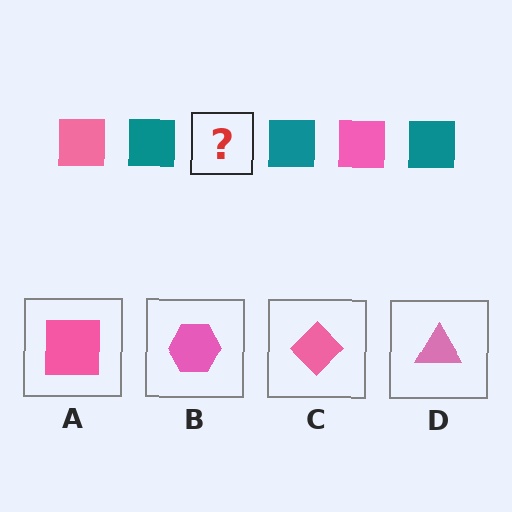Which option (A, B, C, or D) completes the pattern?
A.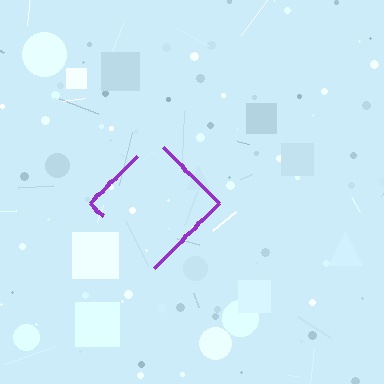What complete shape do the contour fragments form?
The contour fragments form a diamond.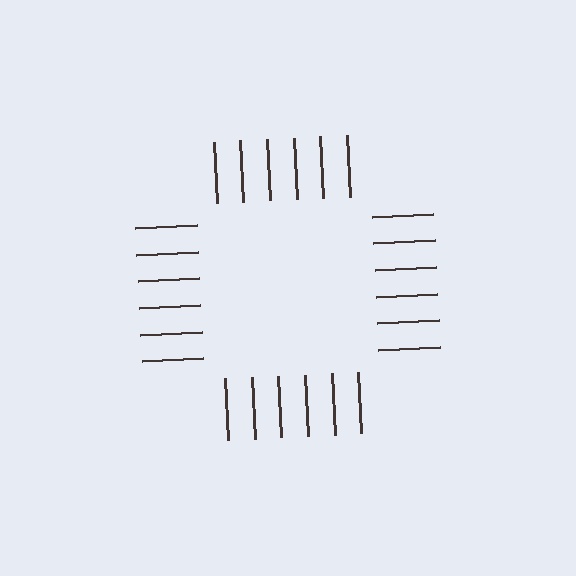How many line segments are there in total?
24 — 6 along each of the 4 edges.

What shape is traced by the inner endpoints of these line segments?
An illusory square — the line segments terminate on its edges but no continuous stroke is drawn.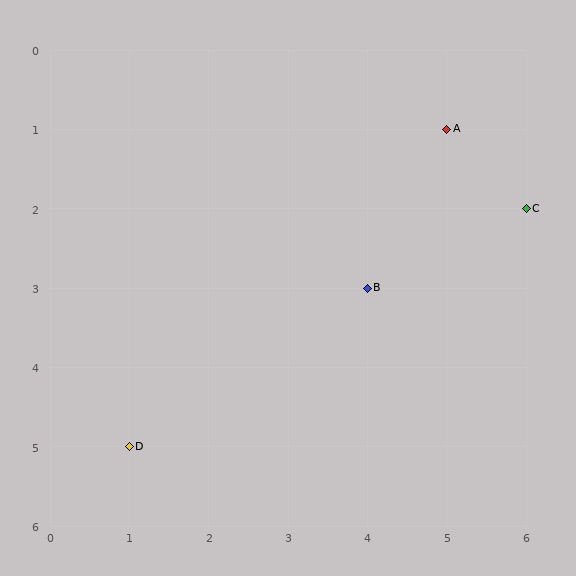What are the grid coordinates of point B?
Point B is at grid coordinates (4, 3).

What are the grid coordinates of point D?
Point D is at grid coordinates (1, 5).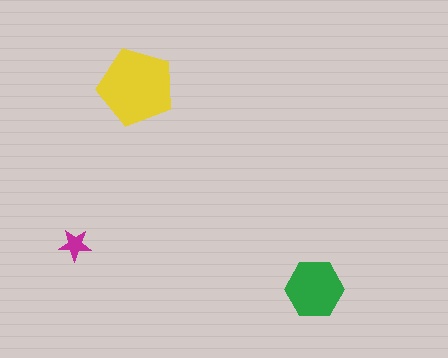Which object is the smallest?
The magenta star.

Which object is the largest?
The yellow pentagon.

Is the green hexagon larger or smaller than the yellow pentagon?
Smaller.